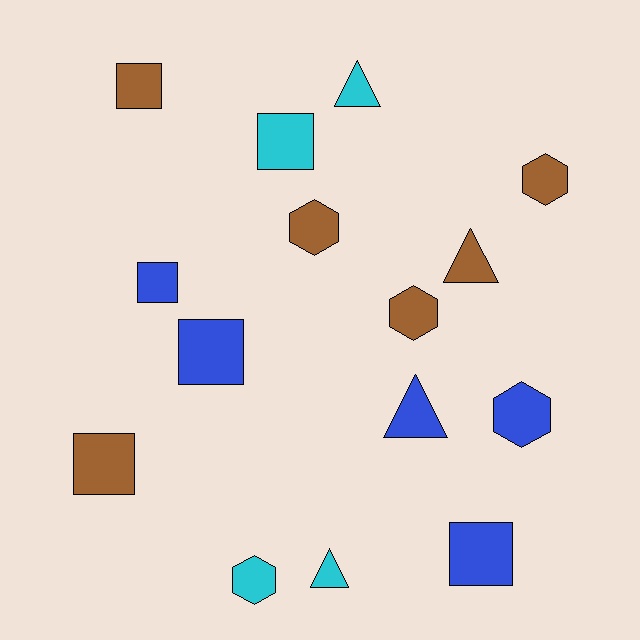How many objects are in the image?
There are 15 objects.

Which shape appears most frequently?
Square, with 6 objects.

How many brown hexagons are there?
There are 3 brown hexagons.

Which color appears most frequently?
Brown, with 6 objects.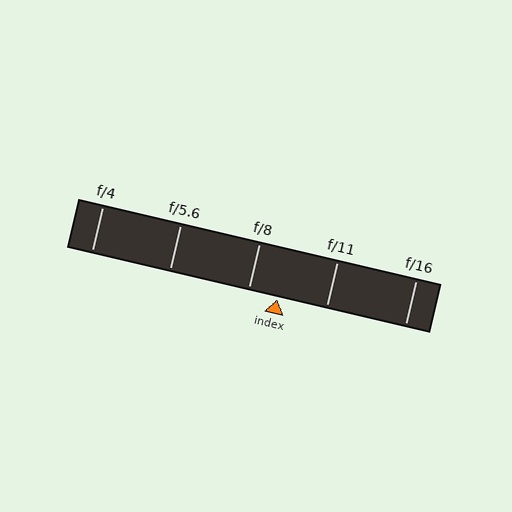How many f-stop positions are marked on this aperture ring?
There are 5 f-stop positions marked.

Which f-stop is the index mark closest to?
The index mark is closest to f/8.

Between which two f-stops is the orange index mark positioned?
The index mark is between f/8 and f/11.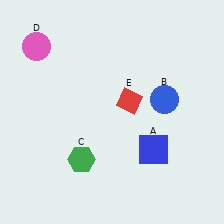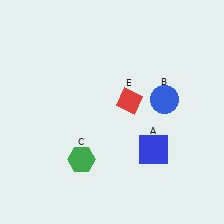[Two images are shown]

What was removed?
The pink circle (D) was removed in Image 2.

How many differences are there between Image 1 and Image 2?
There is 1 difference between the two images.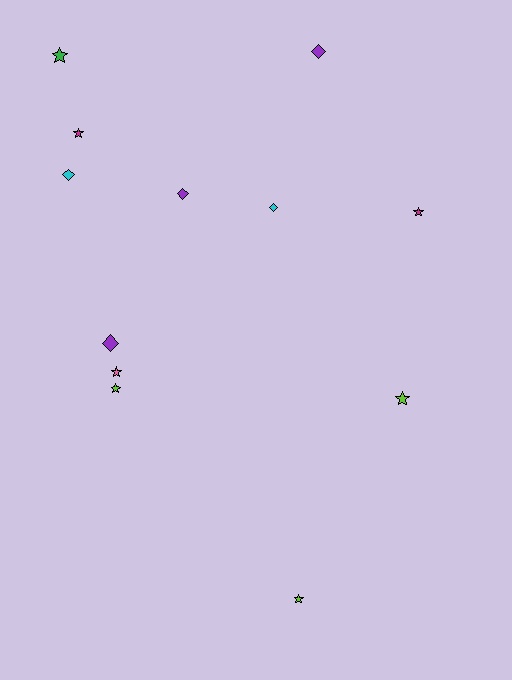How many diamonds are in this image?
There are 5 diamonds.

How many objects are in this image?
There are 12 objects.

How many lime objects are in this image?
There are 3 lime objects.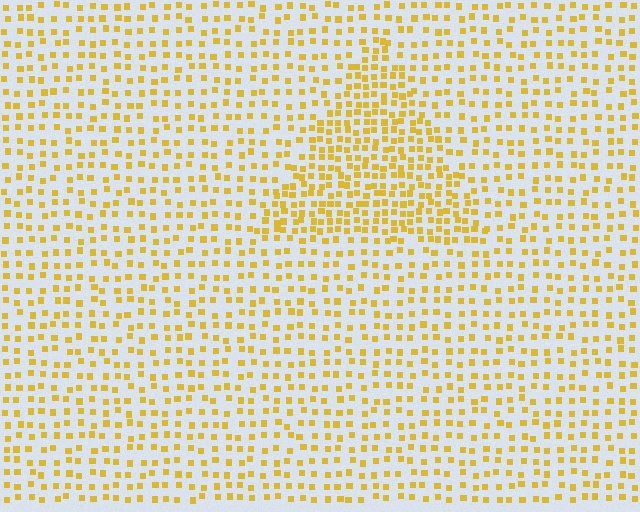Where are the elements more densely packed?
The elements are more densely packed inside the triangle boundary.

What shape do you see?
I see a triangle.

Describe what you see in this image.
The image contains small yellow elements arranged at two different densities. A triangle-shaped region is visible where the elements are more densely packed than the surrounding area.